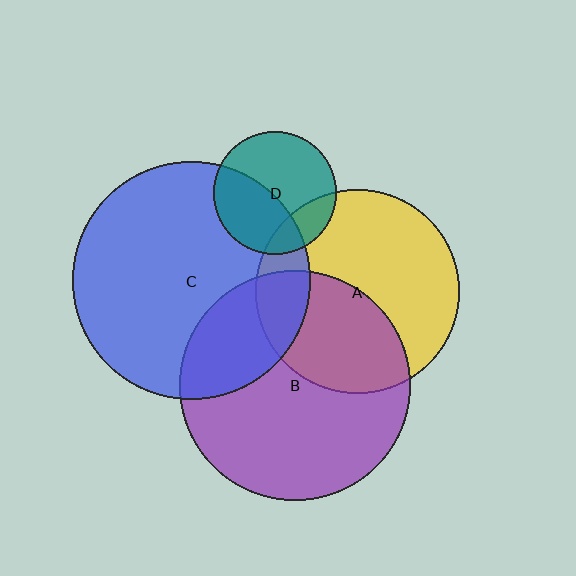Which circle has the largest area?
Circle C (blue).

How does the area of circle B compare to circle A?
Approximately 1.3 times.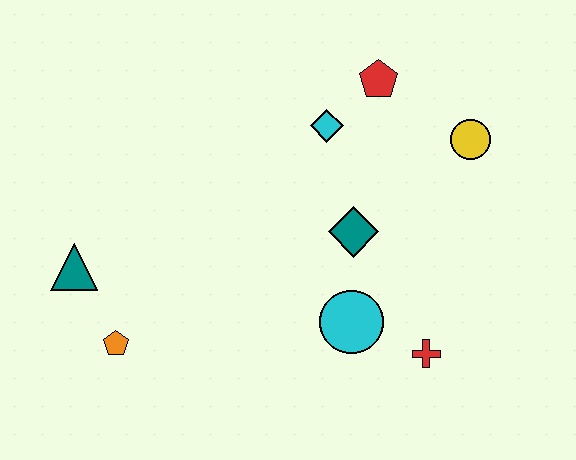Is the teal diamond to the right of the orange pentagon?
Yes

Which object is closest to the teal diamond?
The cyan circle is closest to the teal diamond.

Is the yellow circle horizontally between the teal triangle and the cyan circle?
No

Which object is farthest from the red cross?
The teal triangle is farthest from the red cross.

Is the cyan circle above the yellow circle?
No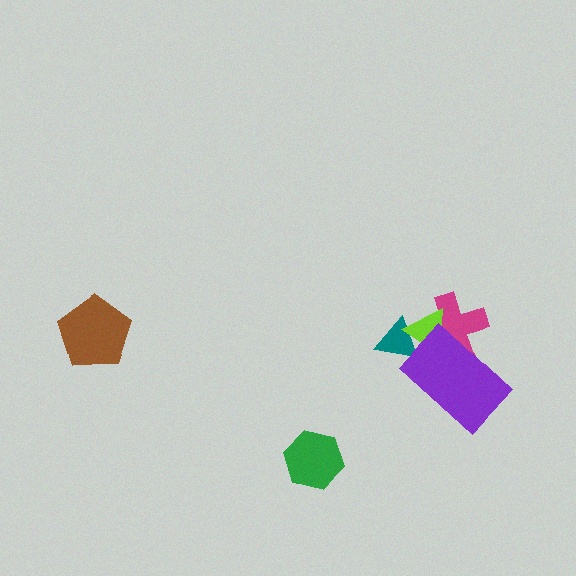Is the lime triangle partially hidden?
Yes, it is partially covered by another shape.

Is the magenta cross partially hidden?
Yes, it is partially covered by another shape.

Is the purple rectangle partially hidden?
No, no other shape covers it.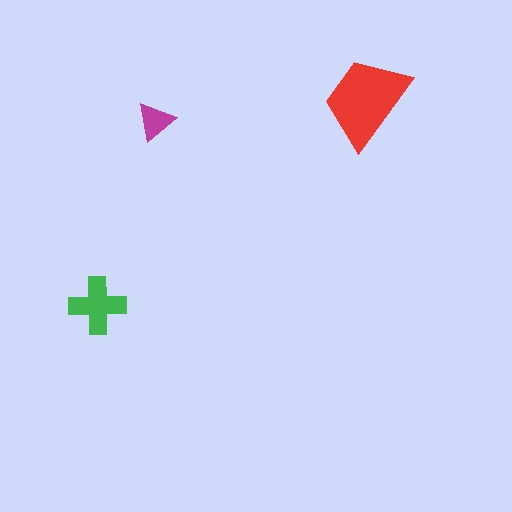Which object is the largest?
The red trapezoid.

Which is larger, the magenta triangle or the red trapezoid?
The red trapezoid.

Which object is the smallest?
The magenta triangle.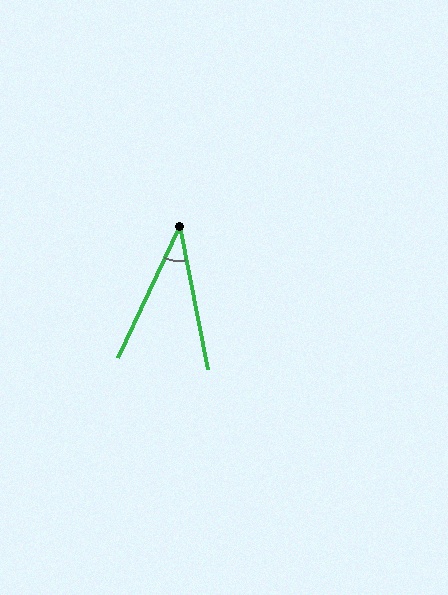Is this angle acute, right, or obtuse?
It is acute.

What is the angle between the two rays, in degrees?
Approximately 36 degrees.